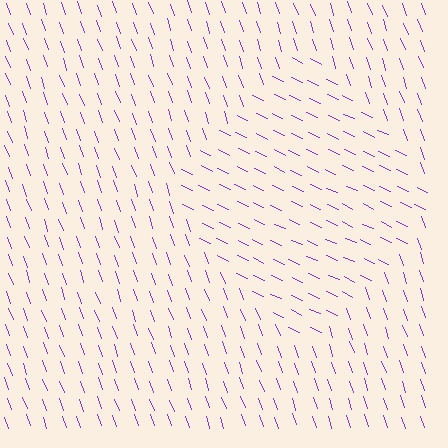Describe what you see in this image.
The image is filled with small purple line segments. A diamond region in the image has lines oriented differently from the surrounding lines, creating a visible texture boundary.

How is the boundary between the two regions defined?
The boundary is defined purely by a change in line orientation (approximately 45 degrees difference). All lines are the same color and thickness.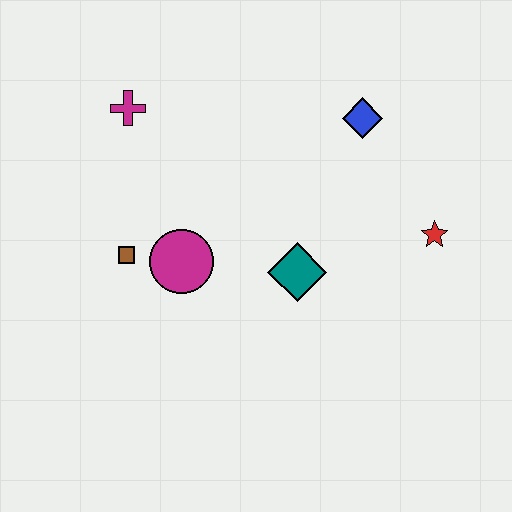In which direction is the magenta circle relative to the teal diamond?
The magenta circle is to the left of the teal diamond.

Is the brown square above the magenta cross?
No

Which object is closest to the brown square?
The magenta circle is closest to the brown square.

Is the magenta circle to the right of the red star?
No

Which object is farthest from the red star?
The magenta cross is farthest from the red star.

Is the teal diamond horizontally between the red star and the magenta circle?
Yes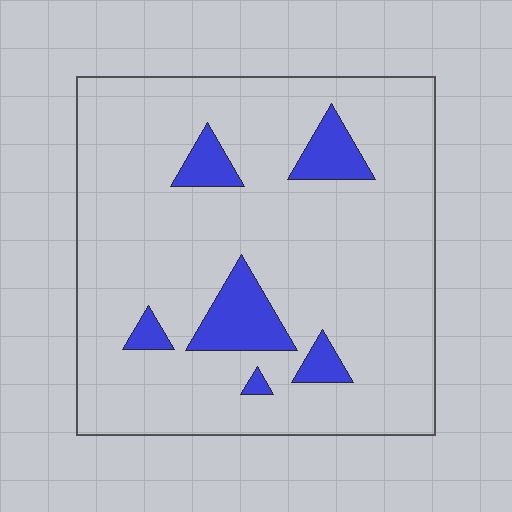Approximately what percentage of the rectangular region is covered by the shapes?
Approximately 10%.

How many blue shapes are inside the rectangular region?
6.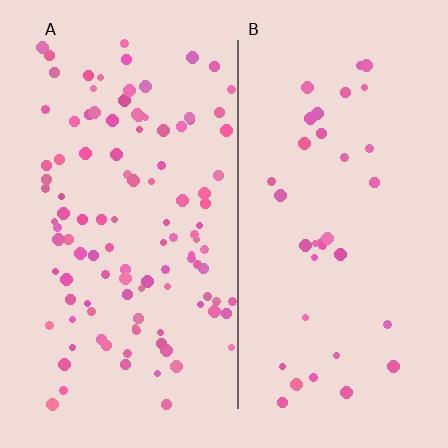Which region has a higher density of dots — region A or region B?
A (the left).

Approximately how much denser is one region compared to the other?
Approximately 3.0× — region A over region B.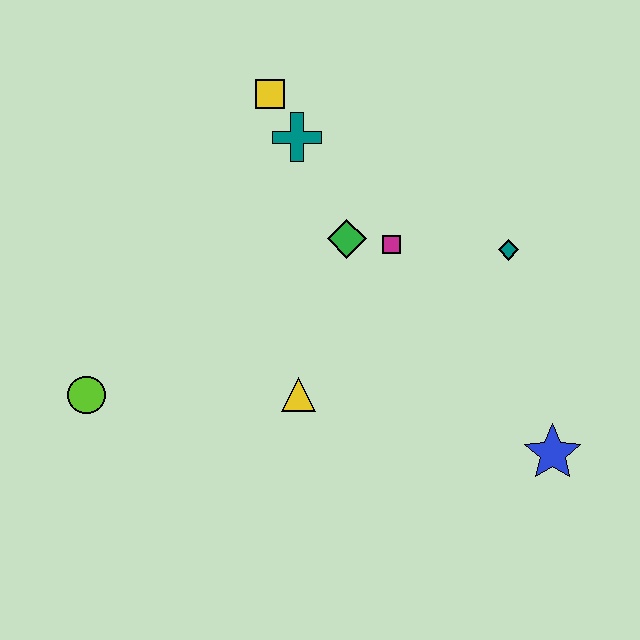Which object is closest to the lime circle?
The yellow triangle is closest to the lime circle.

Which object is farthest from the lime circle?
The blue star is farthest from the lime circle.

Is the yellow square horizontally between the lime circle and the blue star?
Yes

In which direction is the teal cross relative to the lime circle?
The teal cross is above the lime circle.